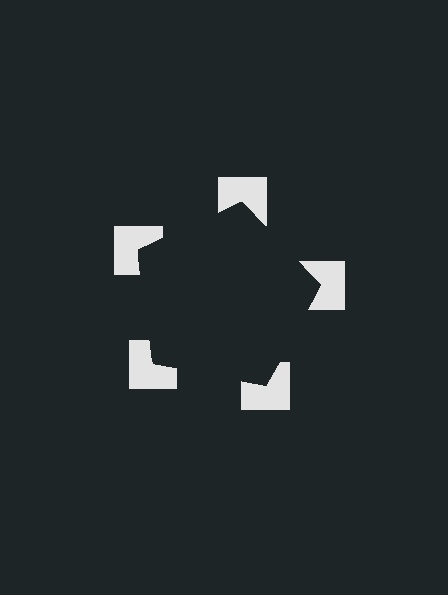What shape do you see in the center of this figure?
An illusory pentagon — its edges are inferred from the aligned wedge cuts in the notched squares, not physically drawn.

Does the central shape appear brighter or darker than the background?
It typically appears slightly darker than the background, even though no actual brightness change is drawn.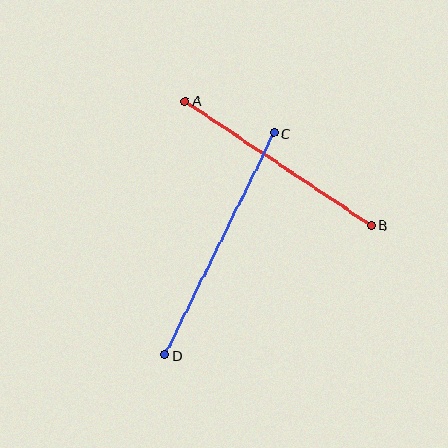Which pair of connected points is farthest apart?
Points C and D are farthest apart.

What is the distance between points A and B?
The distance is approximately 224 pixels.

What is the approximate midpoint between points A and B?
The midpoint is at approximately (278, 163) pixels.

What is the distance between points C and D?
The distance is approximately 247 pixels.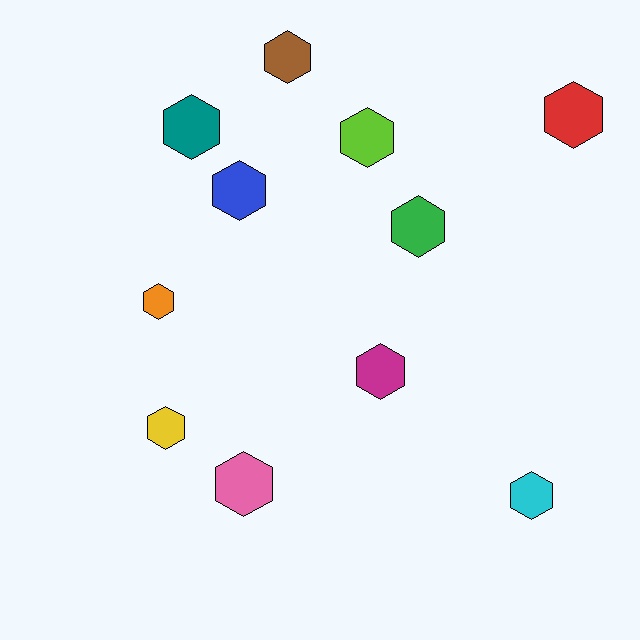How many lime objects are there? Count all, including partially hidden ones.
There is 1 lime object.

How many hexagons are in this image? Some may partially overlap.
There are 11 hexagons.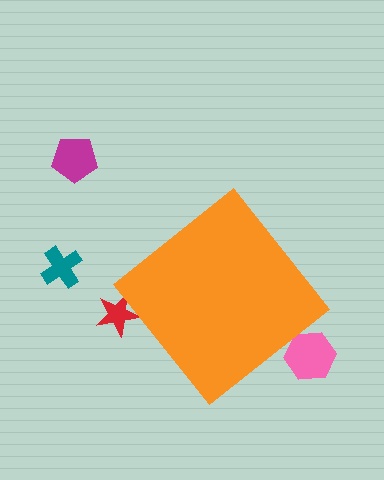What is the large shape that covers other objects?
An orange diamond.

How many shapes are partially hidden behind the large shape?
2 shapes are partially hidden.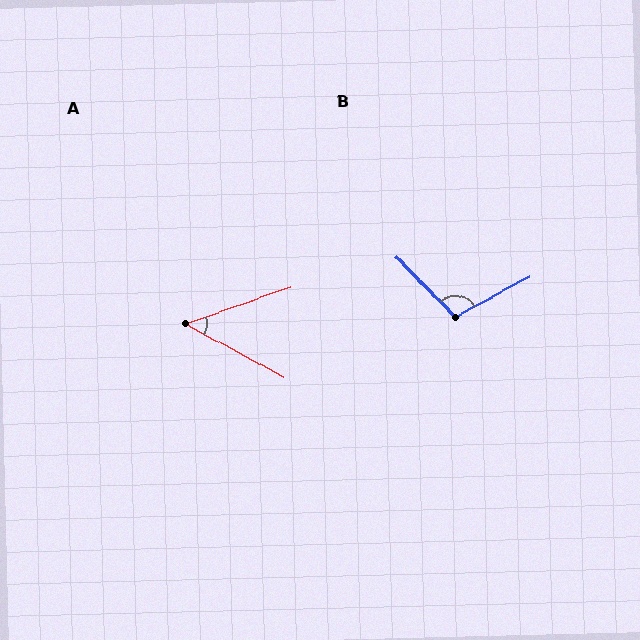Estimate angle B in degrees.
Approximately 106 degrees.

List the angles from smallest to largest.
A (48°), B (106°).